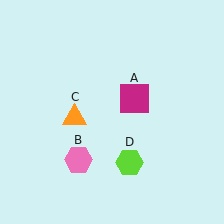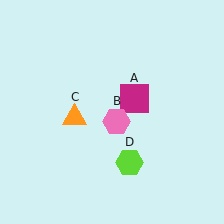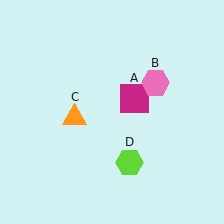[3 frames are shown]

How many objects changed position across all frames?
1 object changed position: pink hexagon (object B).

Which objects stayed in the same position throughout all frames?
Magenta square (object A) and orange triangle (object C) and lime hexagon (object D) remained stationary.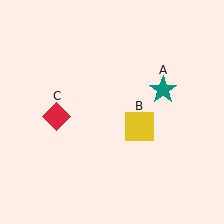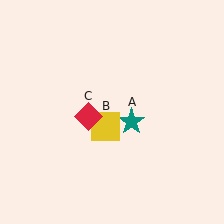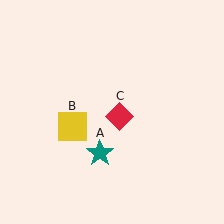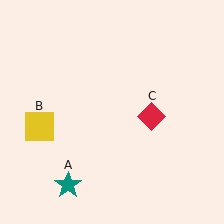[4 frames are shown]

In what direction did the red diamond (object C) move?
The red diamond (object C) moved right.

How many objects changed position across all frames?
3 objects changed position: teal star (object A), yellow square (object B), red diamond (object C).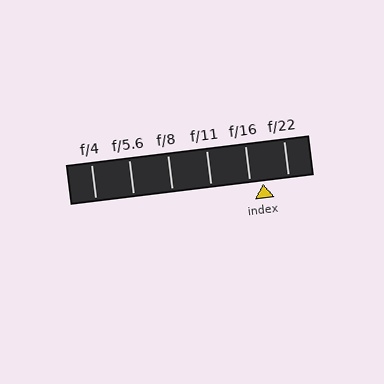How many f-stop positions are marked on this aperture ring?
There are 6 f-stop positions marked.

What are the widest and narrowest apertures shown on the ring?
The widest aperture shown is f/4 and the narrowest is f/22.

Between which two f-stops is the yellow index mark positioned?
The index mark is between f/16 and f/22.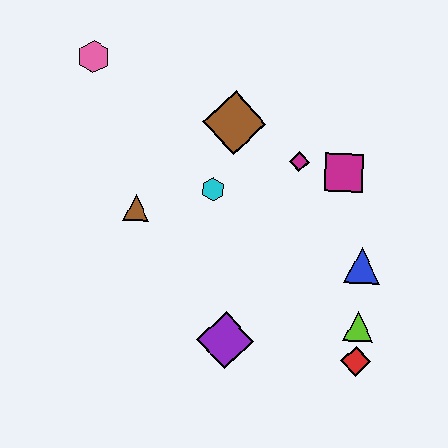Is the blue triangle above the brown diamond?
No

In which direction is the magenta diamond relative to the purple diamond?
The magenta diamond is above the purple diamond.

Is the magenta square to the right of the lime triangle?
No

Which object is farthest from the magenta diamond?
The pink hexagon is farthest from the magenta diamond.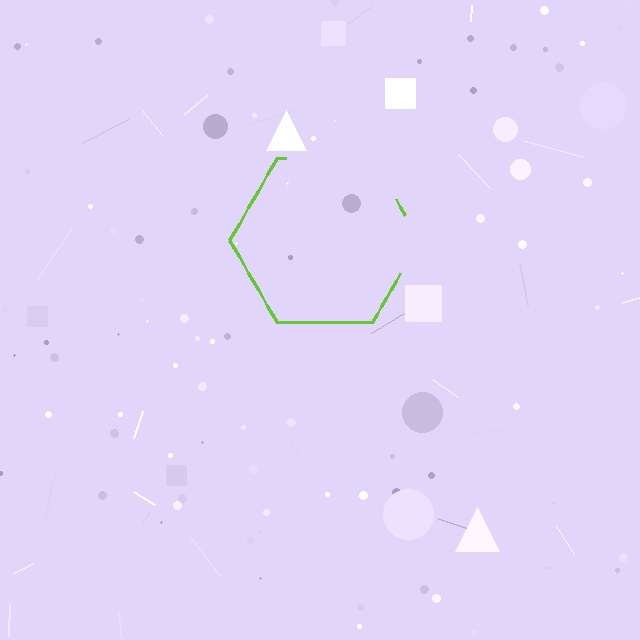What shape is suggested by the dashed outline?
The dashed outline suggests a hexagon.